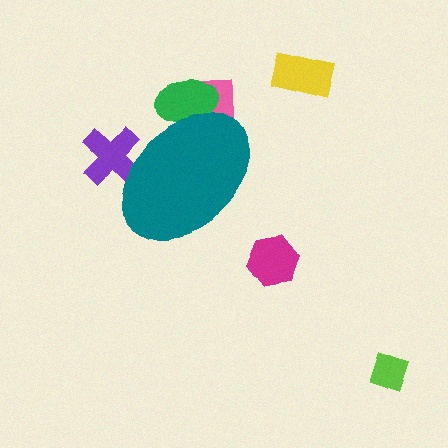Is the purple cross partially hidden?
Yes, the purple cross is partially hidden behind the teal ellipse.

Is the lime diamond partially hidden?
No, the lime diamond is fully visible.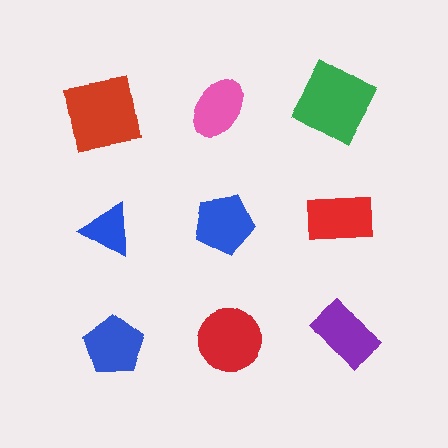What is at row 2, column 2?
A blue pentagon.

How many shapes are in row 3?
3 shapes.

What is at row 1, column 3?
A green square.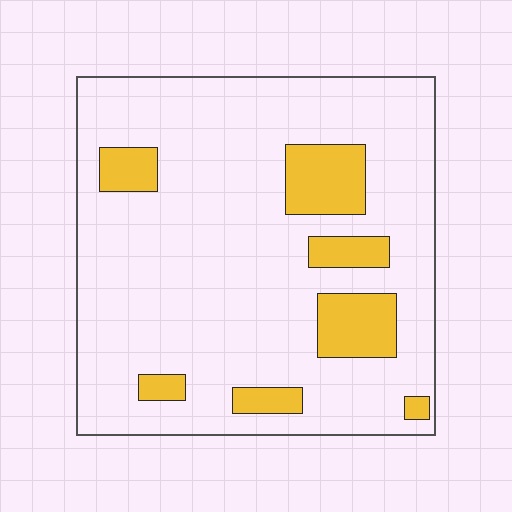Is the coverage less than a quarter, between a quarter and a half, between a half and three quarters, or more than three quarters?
Less than a quarter.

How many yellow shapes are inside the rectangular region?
7.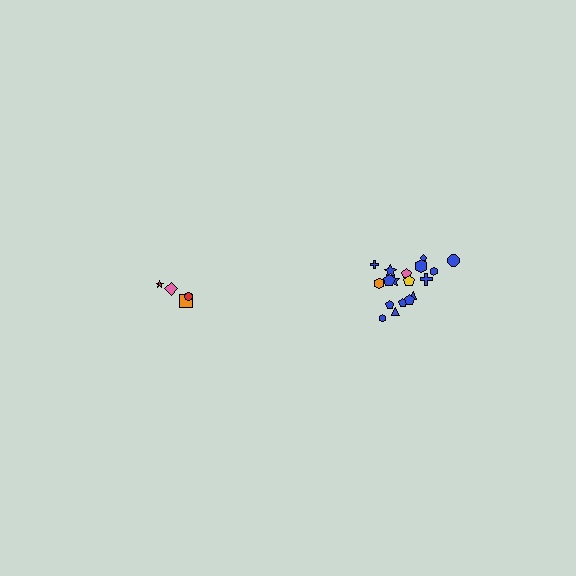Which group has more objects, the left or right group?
The right group.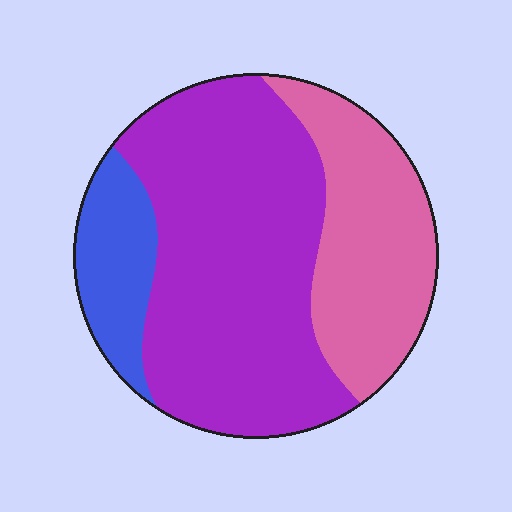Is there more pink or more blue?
Pink.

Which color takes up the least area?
Blue, at roughly 15%.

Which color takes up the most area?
Purple, at roughly 55%.